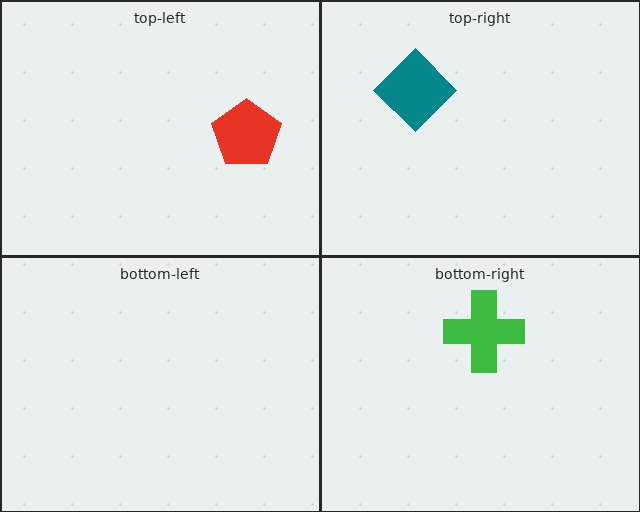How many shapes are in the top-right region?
1.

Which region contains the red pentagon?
The top-left region.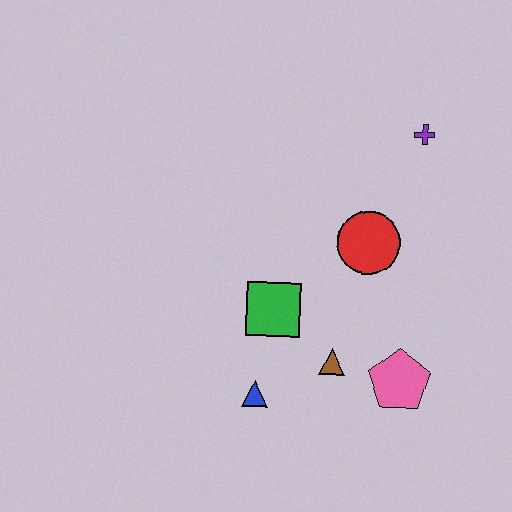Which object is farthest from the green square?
The purple cross is farthest from the green square.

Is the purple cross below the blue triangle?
No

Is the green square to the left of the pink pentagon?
Yes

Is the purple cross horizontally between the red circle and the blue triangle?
No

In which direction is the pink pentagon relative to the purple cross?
The pink pentagon is below the purple cross.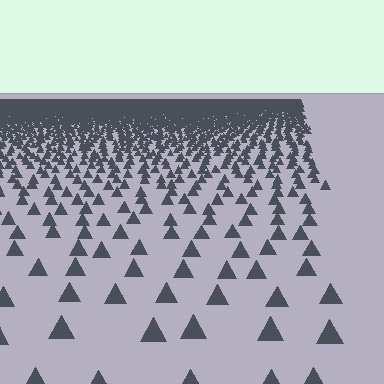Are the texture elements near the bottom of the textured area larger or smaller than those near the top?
Larger. Near the bottom, elements are closer to the viewer and appear at a bigger on-screen size.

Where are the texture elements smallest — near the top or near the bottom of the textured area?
Near the top.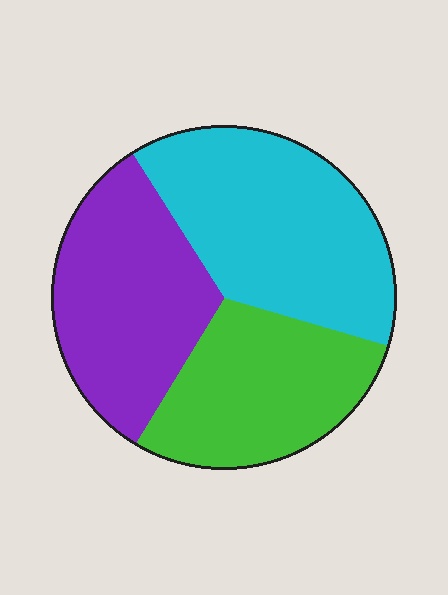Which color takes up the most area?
Cyan, at roughly 40%.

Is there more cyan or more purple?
Cyan.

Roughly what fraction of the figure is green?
Green covers about 30% of the figure.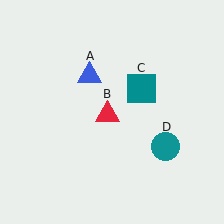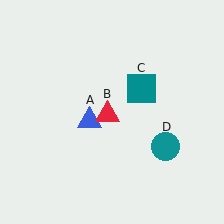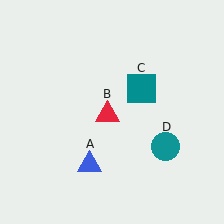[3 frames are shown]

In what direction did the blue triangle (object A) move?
The blue triangle (object A) moved down.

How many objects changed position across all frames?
1 object changed position: blue triangle (object A).